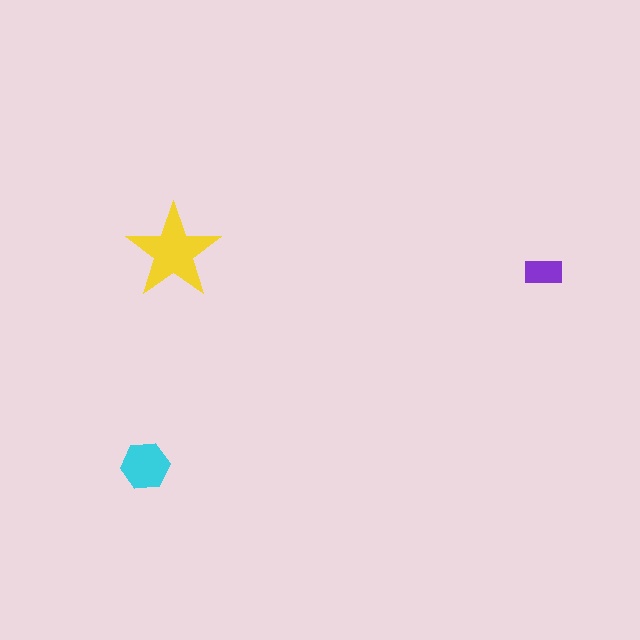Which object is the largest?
The yellow star.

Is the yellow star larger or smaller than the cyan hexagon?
Larger.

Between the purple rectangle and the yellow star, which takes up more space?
The yellow star.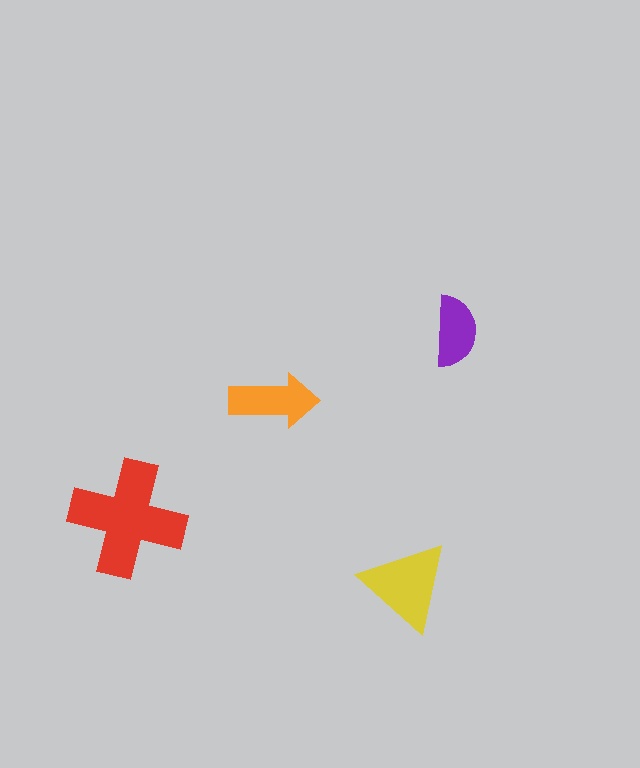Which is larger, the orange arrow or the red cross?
The red cross.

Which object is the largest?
The red cross.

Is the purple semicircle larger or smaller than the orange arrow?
Smaller.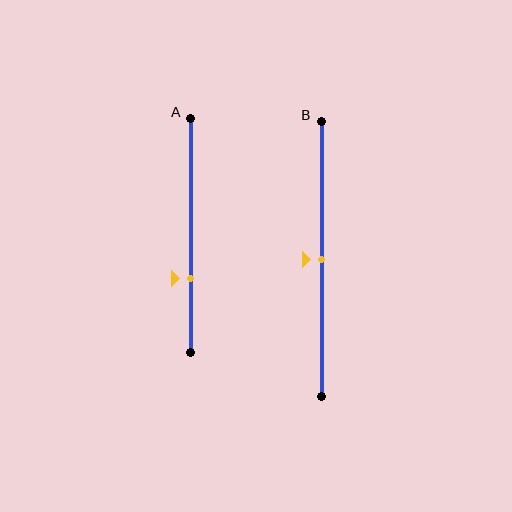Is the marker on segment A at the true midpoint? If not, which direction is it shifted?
No, the marker on segment A is shifted downward by about 18% of the segment length.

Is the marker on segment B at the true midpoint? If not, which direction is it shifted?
Yes, the marker on segment B is at the true midpoint.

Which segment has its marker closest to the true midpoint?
Segment B has its marker closest to the true midpoint.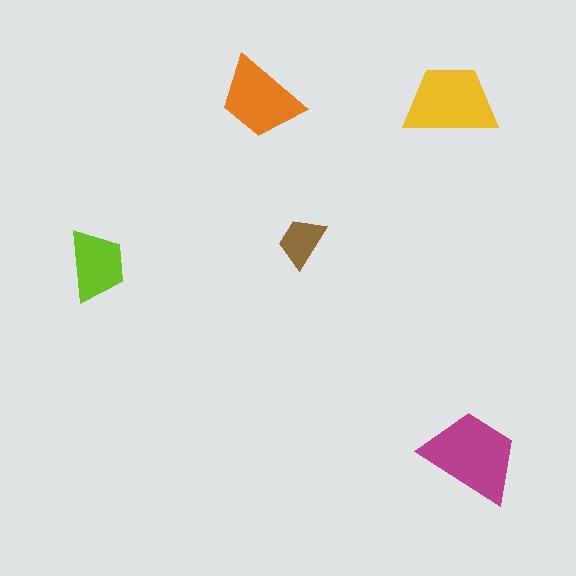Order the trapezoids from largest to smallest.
the magenta one, the yellow one, the orange one, the lime one, the brown one.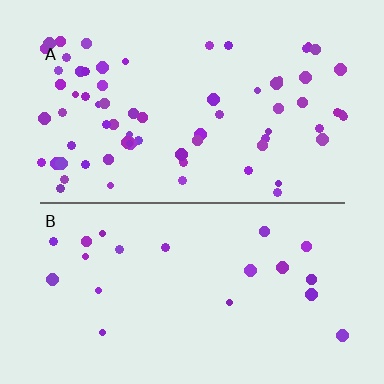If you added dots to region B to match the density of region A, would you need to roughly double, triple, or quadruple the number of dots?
Approximately triple.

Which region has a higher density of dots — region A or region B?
A (the top).